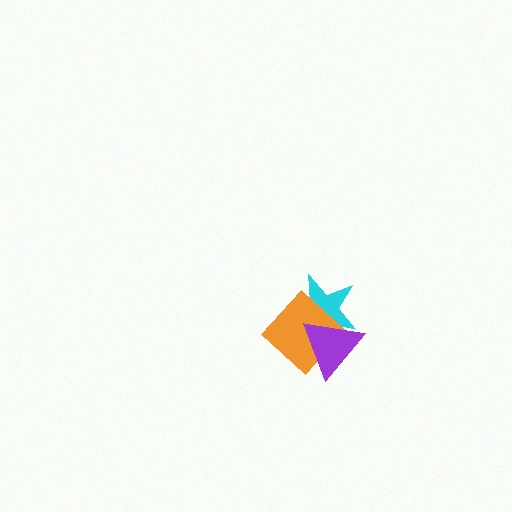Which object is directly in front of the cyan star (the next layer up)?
The orange diamond is directly in front of the cyan star.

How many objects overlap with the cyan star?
2 objects overlap with the cyan star.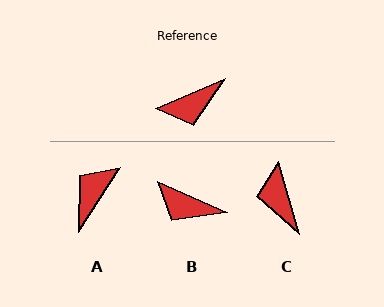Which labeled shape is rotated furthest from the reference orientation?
A, about 147 degrees away.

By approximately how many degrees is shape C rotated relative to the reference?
Approximately 98 degrees clockwise.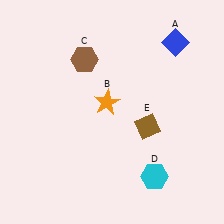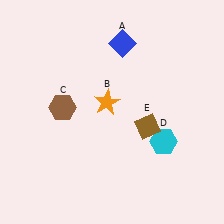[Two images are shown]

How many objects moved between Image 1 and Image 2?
3 objects moved between the two images.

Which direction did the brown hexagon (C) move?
The brown hexagon (C) moved down.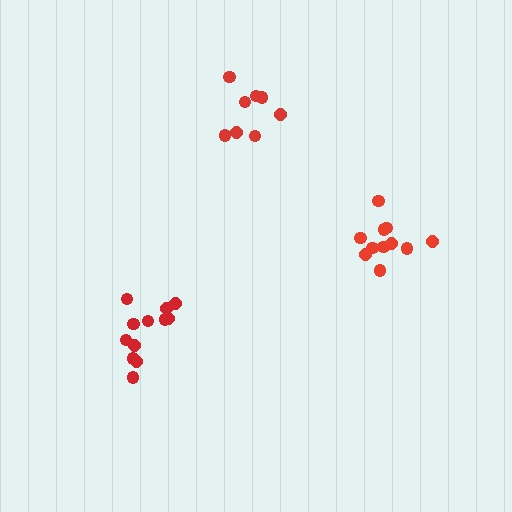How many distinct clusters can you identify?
There are 3 distinct clusters.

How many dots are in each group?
Group 1: 11 dots, Group 2: 12 dots, Group 3: 8 dots (31 total).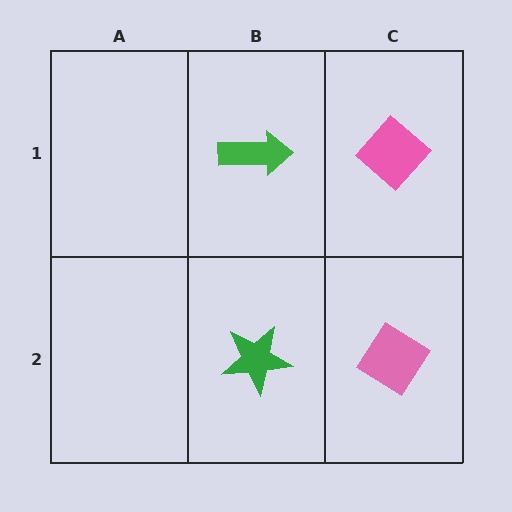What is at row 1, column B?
A green arrow.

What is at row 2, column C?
A pink diamond.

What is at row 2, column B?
A green star.